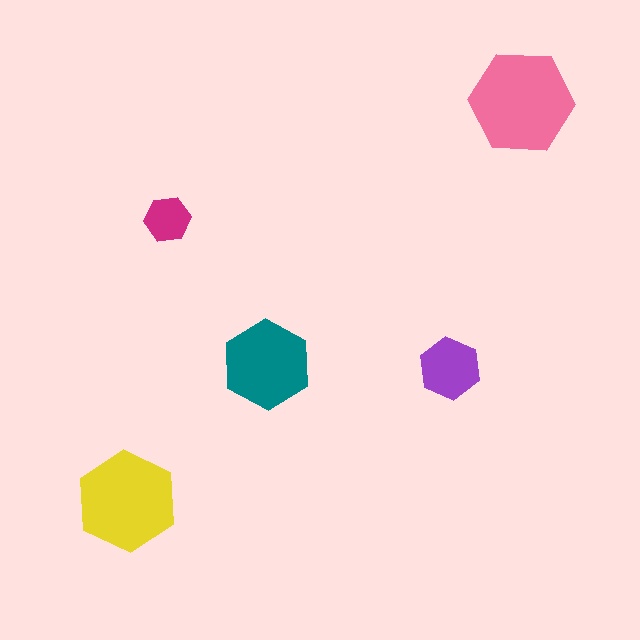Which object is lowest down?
The yellow hexagon is bottommost.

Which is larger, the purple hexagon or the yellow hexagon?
The yellow one.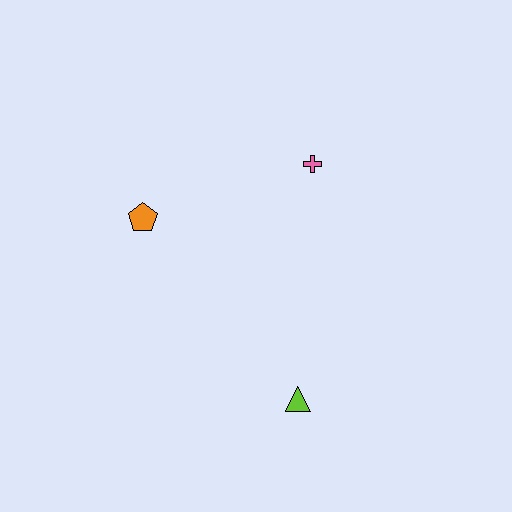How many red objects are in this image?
There are no red objects.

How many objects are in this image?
There are 3 objects.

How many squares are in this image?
There are no squares.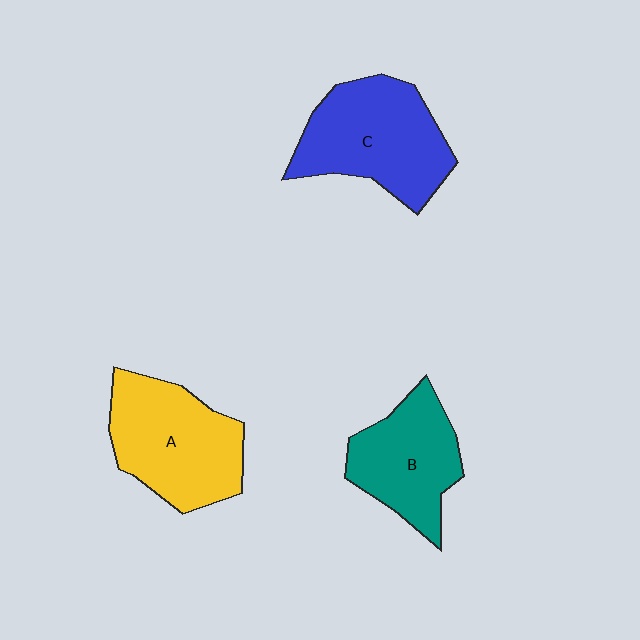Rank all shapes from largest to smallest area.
From largest to smallest: C (blue), A (yellow), B (teal).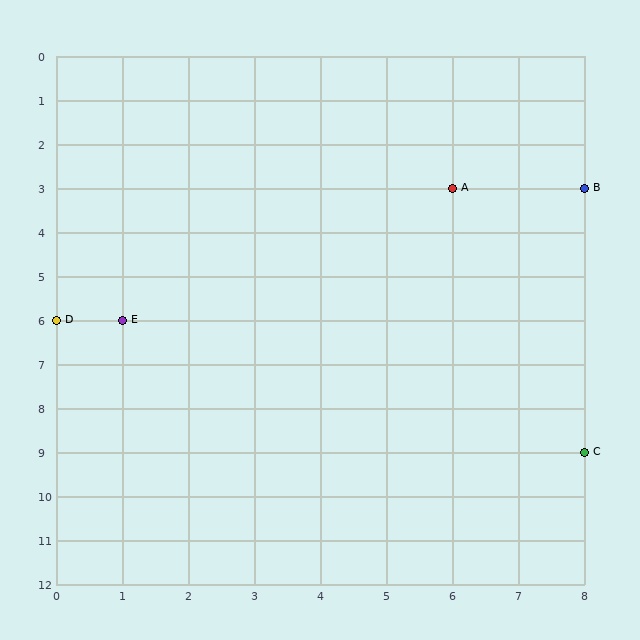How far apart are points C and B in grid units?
Points C and B are 6 rows apart.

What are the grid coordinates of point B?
Point B is at grid coordinates (8, 3).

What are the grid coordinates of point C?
Point C is at grid coordinates (8, 9).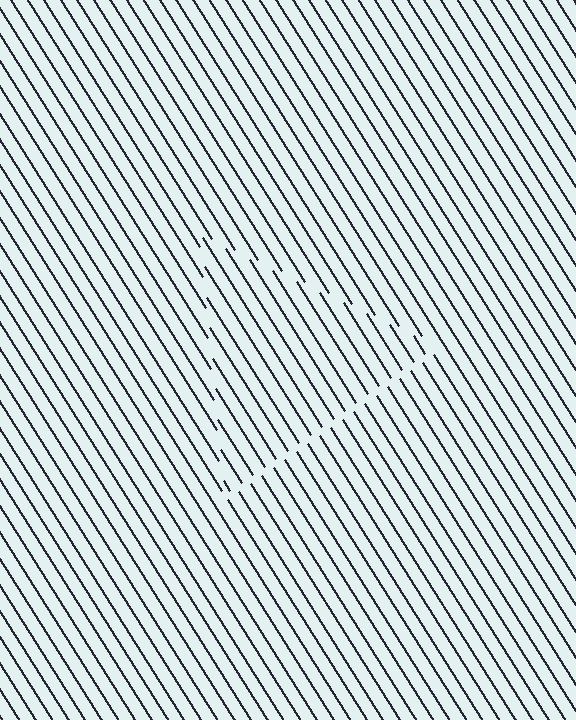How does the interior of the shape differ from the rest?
The interior of the shape contains the same grating, shifted by half a period — the contour is defined by the phase discontinuity where line-ends from the inner and outer gratings abut.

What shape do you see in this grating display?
An illusory triangle. The interior of the shape contains the same grating, shifted by half a period — the contour is defined by the phase discontinuity where line-ends from the inner and outer gratings abut.